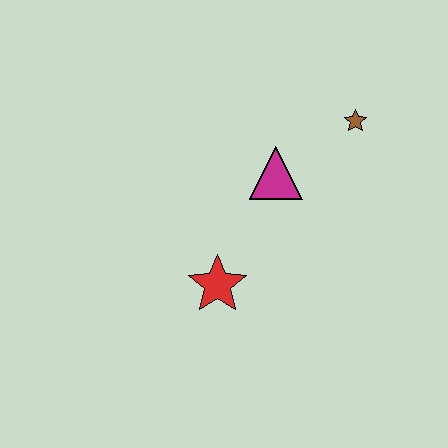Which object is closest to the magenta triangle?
The brown star is closest to the magenta triangle.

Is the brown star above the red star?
Yes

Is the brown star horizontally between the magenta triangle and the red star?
No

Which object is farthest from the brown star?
The red star is farthest from the brown star.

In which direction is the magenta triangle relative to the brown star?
The magenta triangle is to the left of the brown star.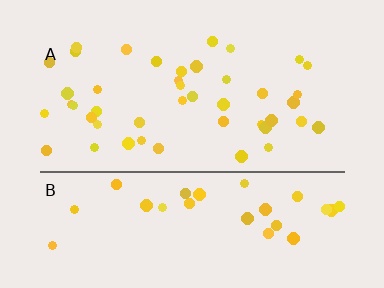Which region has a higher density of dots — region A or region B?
A (the top).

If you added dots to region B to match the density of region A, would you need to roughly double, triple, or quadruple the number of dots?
Approximately double.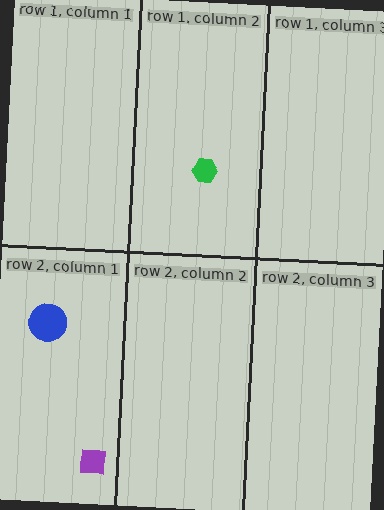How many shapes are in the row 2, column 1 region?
2.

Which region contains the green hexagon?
The row 1, column 2 region.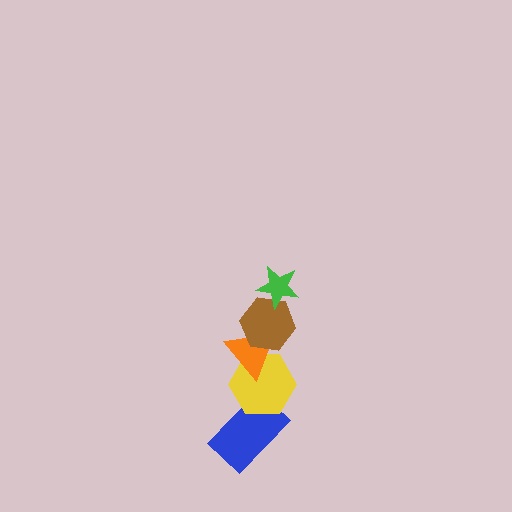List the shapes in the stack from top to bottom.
From top to bottom: the green star, the brown hexagon, the orange triangle, the yellow hexagon, the blue rectangle.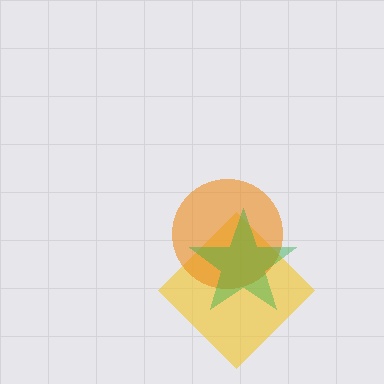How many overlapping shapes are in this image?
There are 3 overlapping shapes in the image.